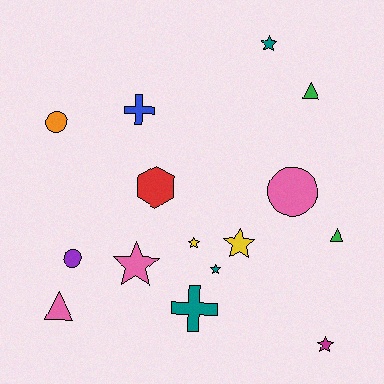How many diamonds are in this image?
There are no diamonds.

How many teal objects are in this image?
There are 3 teal objects.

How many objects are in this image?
There are 15 objects.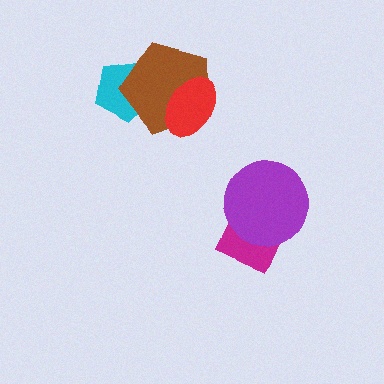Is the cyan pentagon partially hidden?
Yes, it is partially covered by another shape.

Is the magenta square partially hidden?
Yes, it is partially covered by another shape.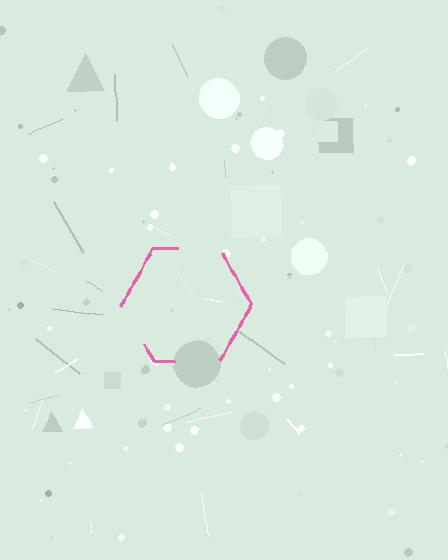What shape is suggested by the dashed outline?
The dashed outline suggests a hexagon.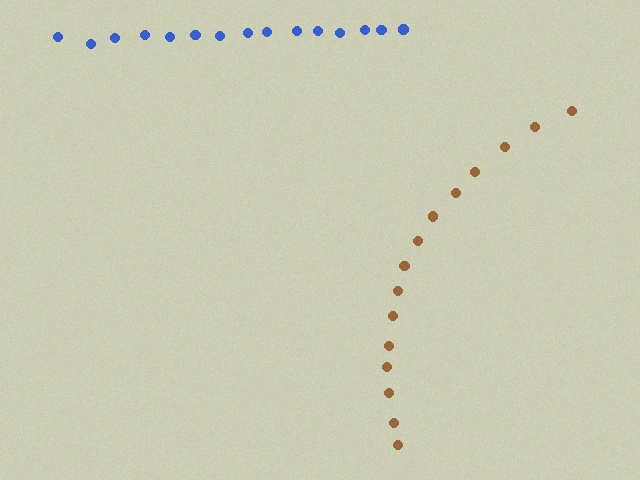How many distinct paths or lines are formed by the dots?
There are 2 distinct paths.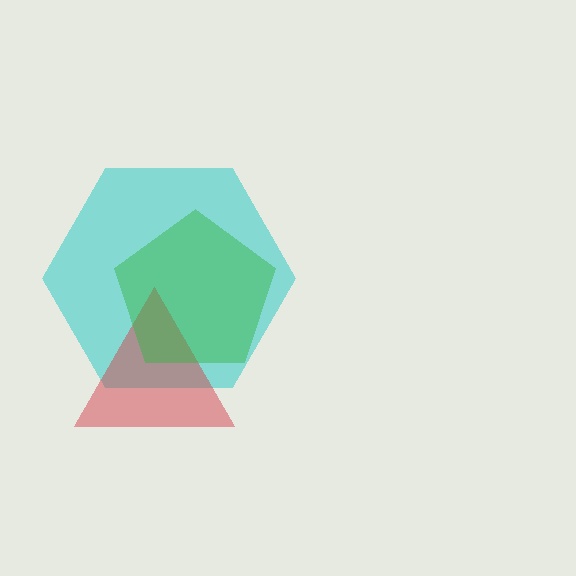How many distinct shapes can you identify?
There are 3 distinct shapes: a cyan hexagon, a red triangle, a green pentagon.